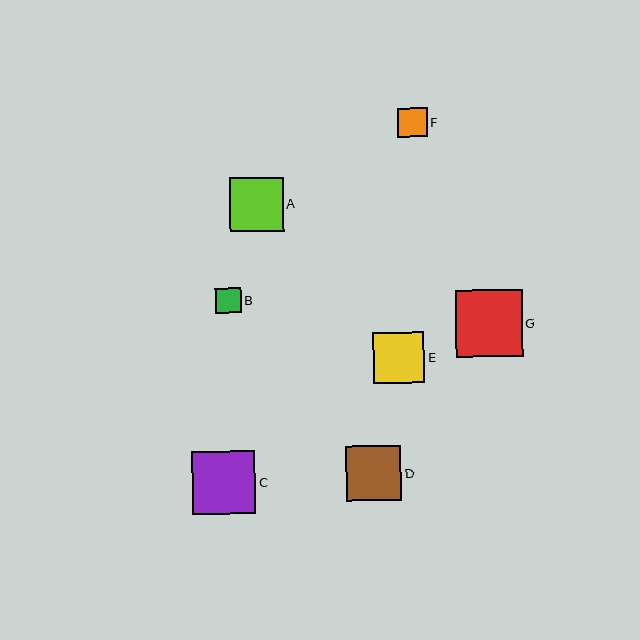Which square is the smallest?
Square B is the smallest with a size of approximately 26 pixels.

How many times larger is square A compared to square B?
Square A is approximately 2.1 times the size of square B.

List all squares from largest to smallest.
From largest to smallest: G, C, D, A, E, F, B.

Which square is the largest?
Square G is the largest with a size of approximately 67 pixels.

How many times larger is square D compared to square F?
Square D is approximately 1.9 times the size of square F.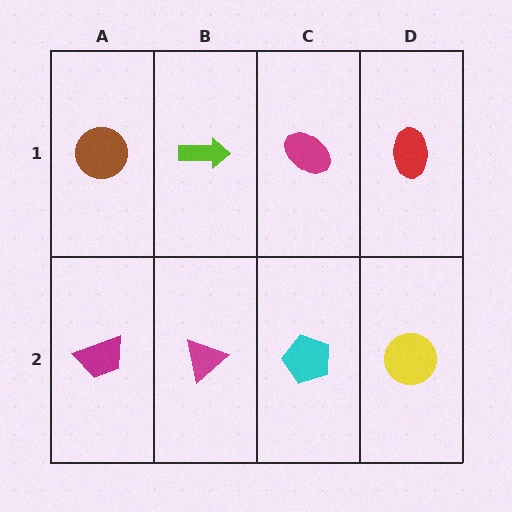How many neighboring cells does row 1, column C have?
3.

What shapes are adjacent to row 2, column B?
A lime arrow (row 1, column B), a magenta trapezoid (row 2, column A), a cyan pentagon (row 2, column C).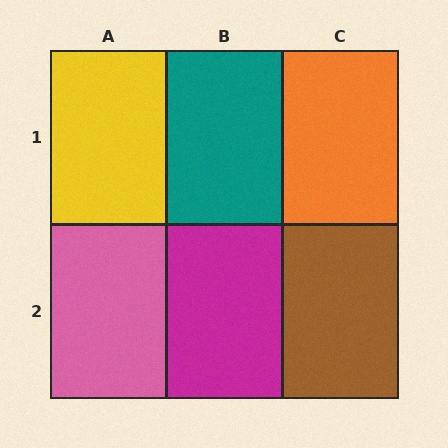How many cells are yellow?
1 cell is yellow.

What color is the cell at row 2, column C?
Brown.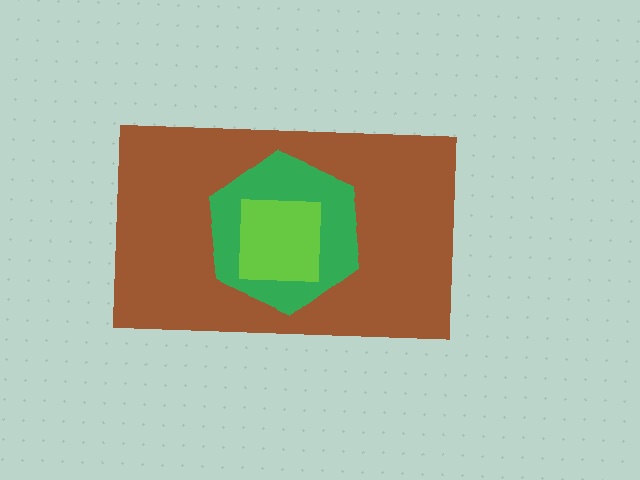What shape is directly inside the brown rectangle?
The green hexagon.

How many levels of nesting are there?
3.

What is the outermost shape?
The brown rectangle.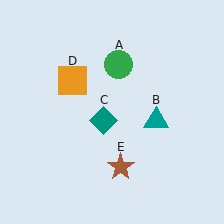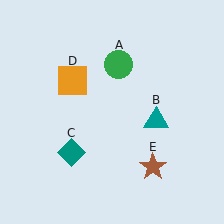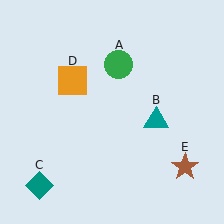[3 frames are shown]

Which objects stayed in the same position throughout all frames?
Green circle (object A) and teal triangle (object B) and orange square (object D) remained stationary.